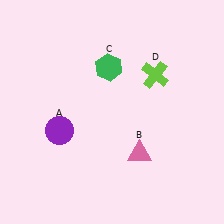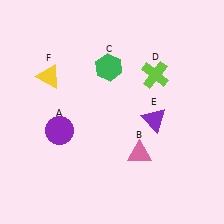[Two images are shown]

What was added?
A purple triangle (E), a yellow triangle (F) were added in Image 2.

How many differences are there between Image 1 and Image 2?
There are 2 differences between the two images.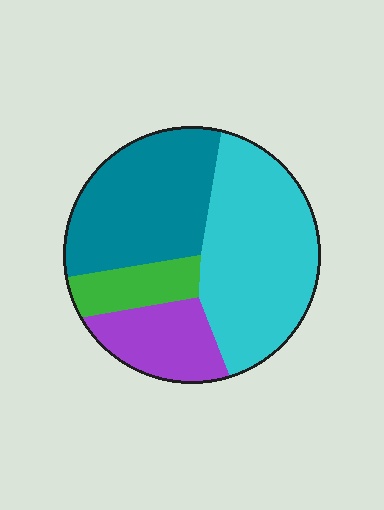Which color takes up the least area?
Green, at roughly 10%.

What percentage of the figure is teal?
Teal takes up about one third (1/3) of the figure.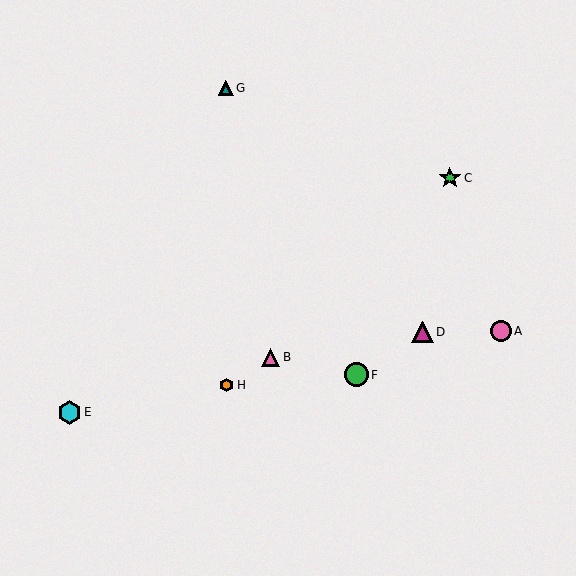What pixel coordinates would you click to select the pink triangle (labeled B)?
Click at (271, 357) to select the pink triangle B.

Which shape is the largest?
The green circle (labeled F) is the largest.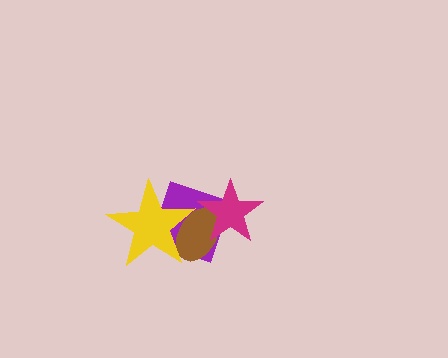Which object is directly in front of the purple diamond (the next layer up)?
The brown ellipse is directly in front of the purple diamond.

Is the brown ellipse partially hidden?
Yes, it is partially covered by another shape.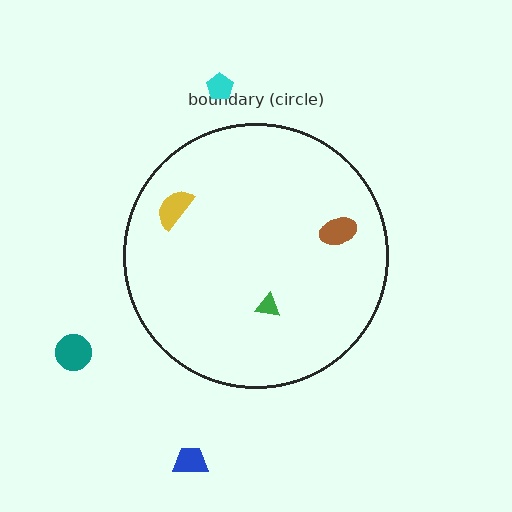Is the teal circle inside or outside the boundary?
Outside.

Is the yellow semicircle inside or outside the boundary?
Inside.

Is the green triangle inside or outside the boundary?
Inside.